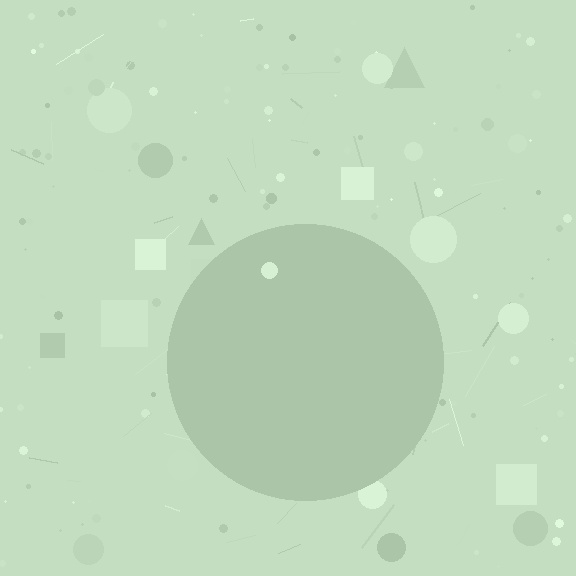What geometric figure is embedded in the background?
A circle is embedded in the background.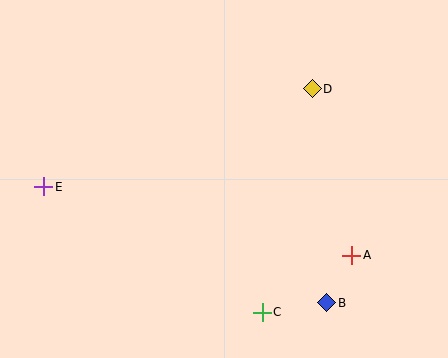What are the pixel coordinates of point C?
Point C is at (262, 312).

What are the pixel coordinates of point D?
Point D is at (312, 89).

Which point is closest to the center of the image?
Point D at (312, 89) is closest to the center.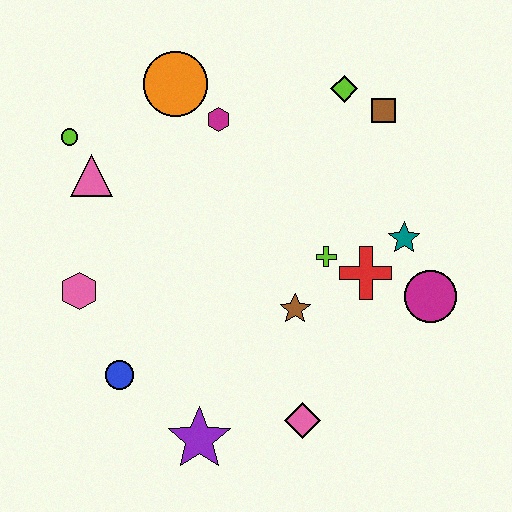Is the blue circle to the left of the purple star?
Yes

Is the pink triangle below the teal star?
No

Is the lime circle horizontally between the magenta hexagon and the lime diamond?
No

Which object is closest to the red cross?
The lime cross is closest to the red cross.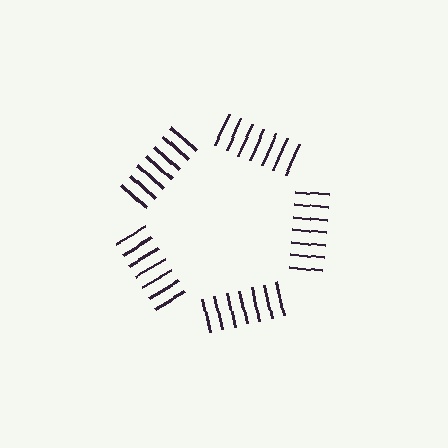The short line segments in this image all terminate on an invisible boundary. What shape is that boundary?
An illusory pentagon — the line segments terminate on its edges but no continuous stroke is drawn.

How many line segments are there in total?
35 — 7 along each of the 5 edges.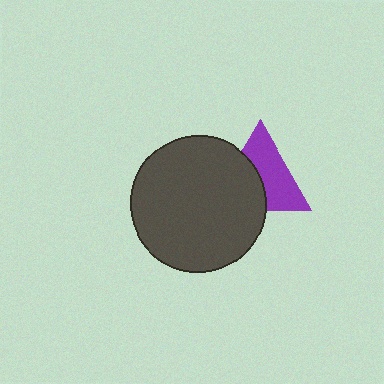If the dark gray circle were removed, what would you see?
You would see the complete purple triangle.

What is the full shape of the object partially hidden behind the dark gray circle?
The partially hidden object is a purple triangle.